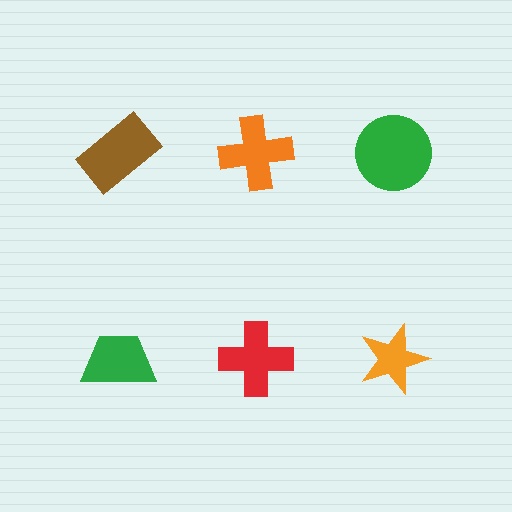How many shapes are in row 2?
3 shapes.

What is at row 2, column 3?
An orange star.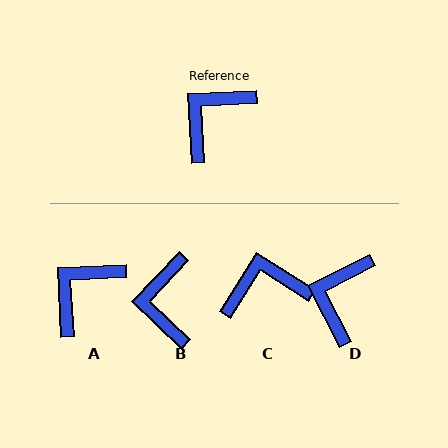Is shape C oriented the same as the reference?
No, it is off by about 36 degrees.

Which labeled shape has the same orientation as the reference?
A.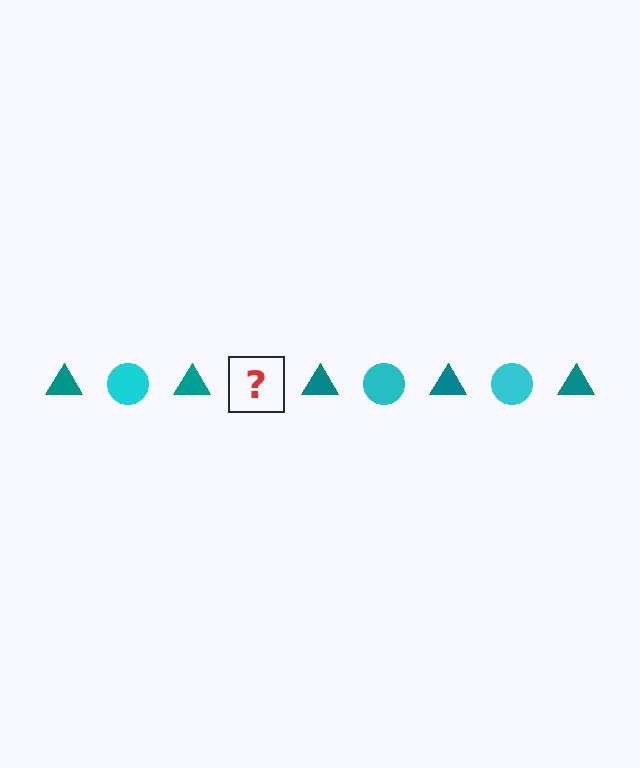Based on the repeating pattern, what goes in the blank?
The blank should be a cyan circle.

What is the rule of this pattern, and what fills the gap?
The rule is that the pattern alternates between teal triangle and cyan circle. The gap should be filled with a cyan circle.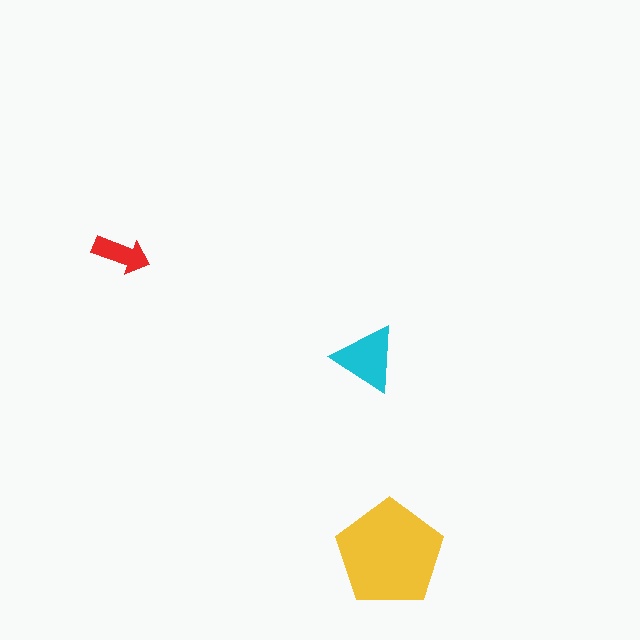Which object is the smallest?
The red arrow.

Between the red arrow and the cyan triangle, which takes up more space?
The cyan triangle.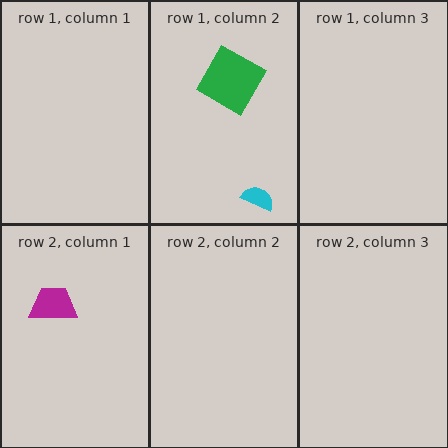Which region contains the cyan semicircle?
The row 1, column 2 region.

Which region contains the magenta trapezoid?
The row 2, column 1 region.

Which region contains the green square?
The row 1, column 2 region.